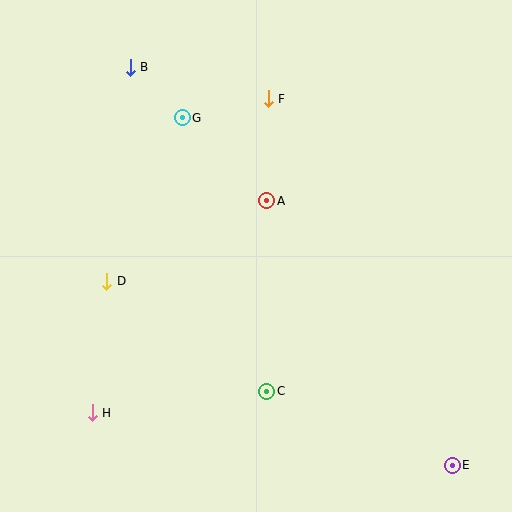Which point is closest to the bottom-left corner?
Point H is closest to the bottom-left corner.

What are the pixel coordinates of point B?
Point B is at (130, 67).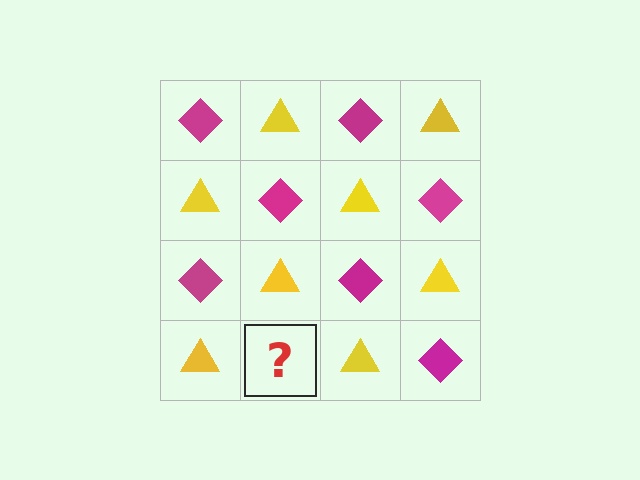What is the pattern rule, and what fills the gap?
The rule is that it alternates magenta diamond and yellow triangle in a checkerboard pattern. The gap should be filled with a magenta diamond.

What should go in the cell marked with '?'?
The missing cell should contain a magenta diamond.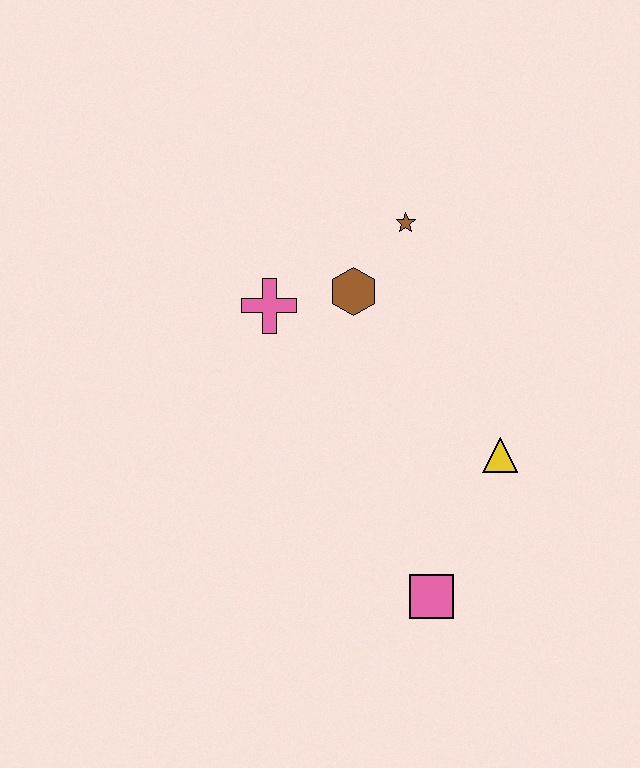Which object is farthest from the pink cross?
The pink square is farthest from the pink cross.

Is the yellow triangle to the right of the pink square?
Yes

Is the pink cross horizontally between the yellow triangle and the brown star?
No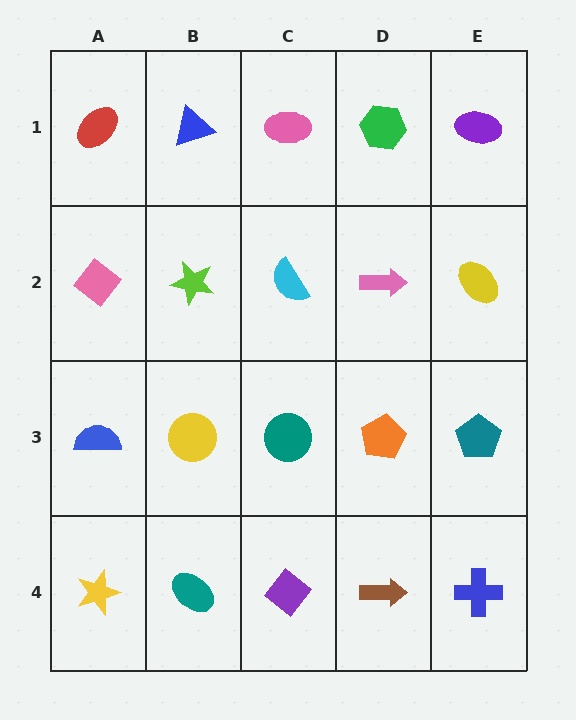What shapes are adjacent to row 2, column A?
A red ellipse (row 1, column A), a blue semicircle (row 3, column A), a lime star (row 2, column B).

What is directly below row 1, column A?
A pink diamond.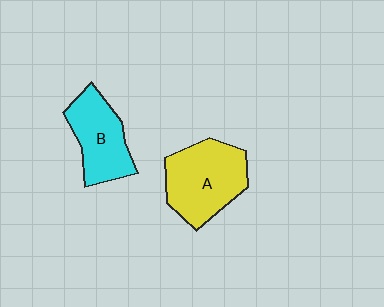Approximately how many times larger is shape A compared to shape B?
Approximately 1.3 times.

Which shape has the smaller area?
Shape B (cyan).